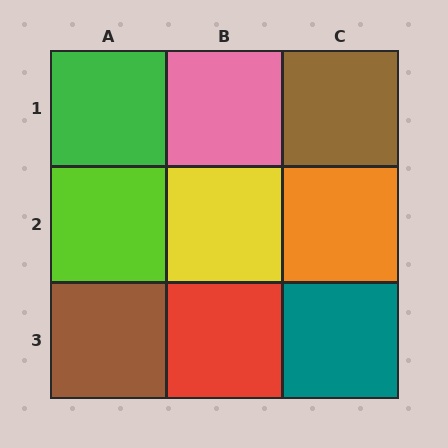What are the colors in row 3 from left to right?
Brown, red, teal.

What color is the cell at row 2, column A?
Lime.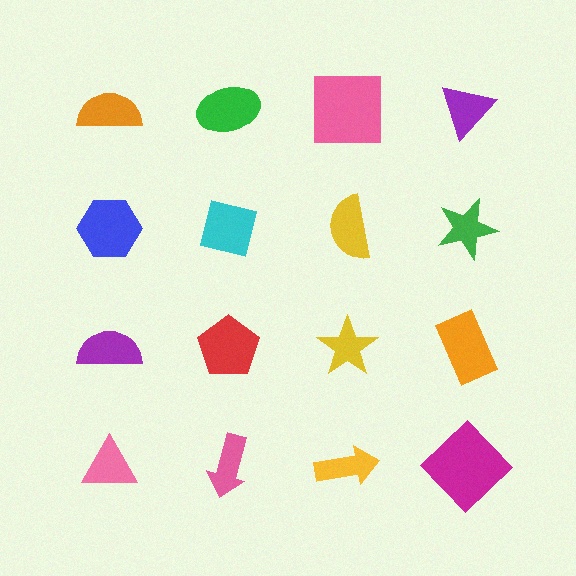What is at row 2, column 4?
A green star.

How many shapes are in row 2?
4 shapes.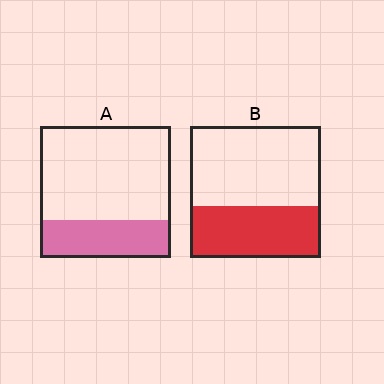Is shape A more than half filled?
No.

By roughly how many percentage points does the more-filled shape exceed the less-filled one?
By roughly 10 percentage points (B over A).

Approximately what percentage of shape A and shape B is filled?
A is approximately 30% and B is approximately 40%.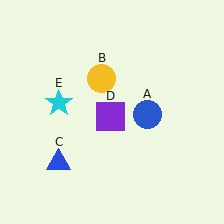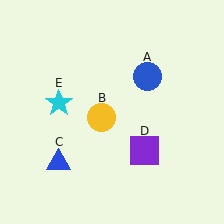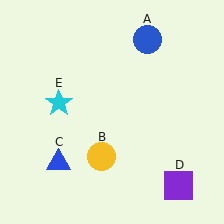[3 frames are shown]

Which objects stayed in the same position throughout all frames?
Blue triangle (object C) and cyan star (object E) remained stationary.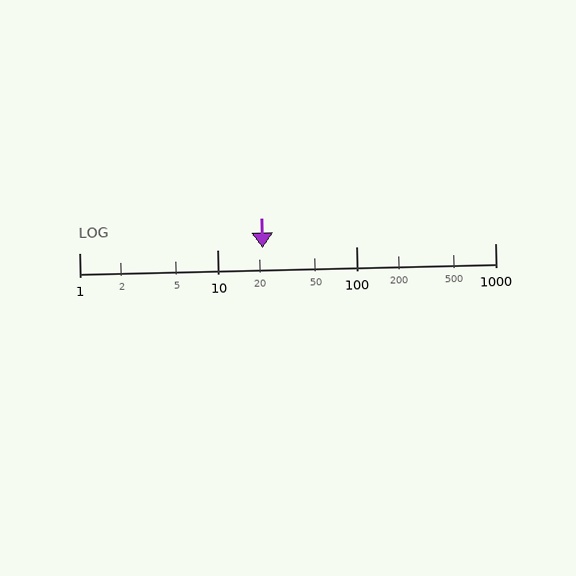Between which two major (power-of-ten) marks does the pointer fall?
The pointer is between 10 and 100.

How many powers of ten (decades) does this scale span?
The scale spans 3 decades, from 1 to 1000.